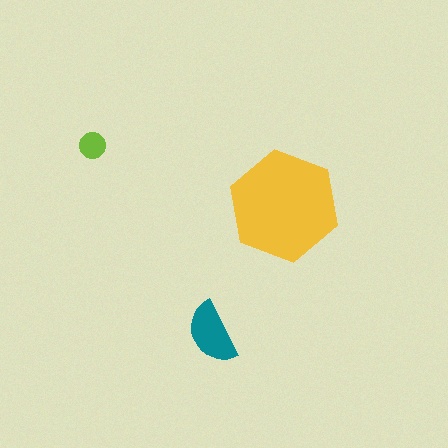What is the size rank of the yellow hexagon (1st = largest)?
1st.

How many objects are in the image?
There are 3 objects in the image.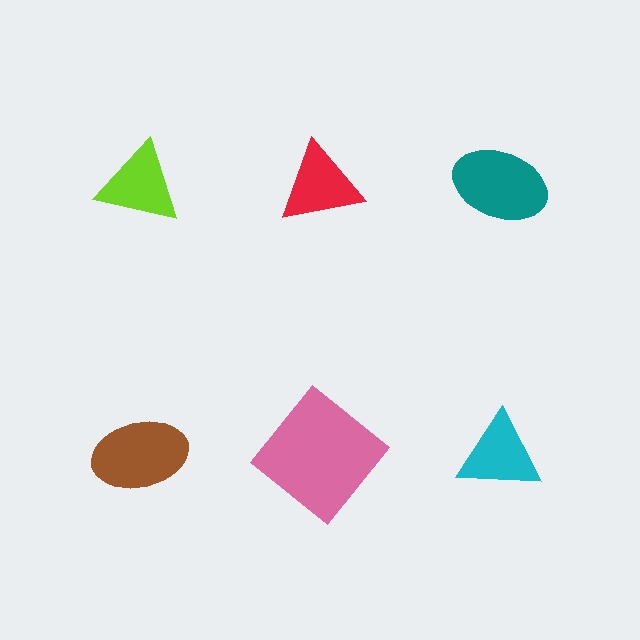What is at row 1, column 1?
A lime triangle.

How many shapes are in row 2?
3 shapes.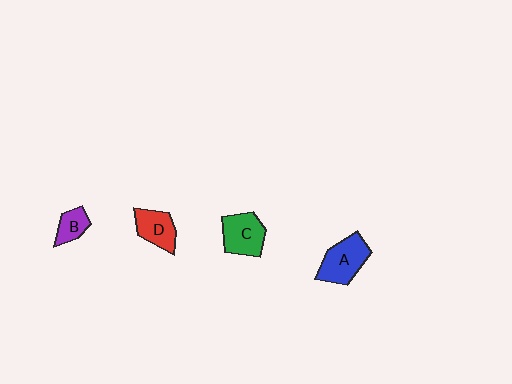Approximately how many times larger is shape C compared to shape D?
Approximately 1.2 times.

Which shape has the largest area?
Shape A (blue).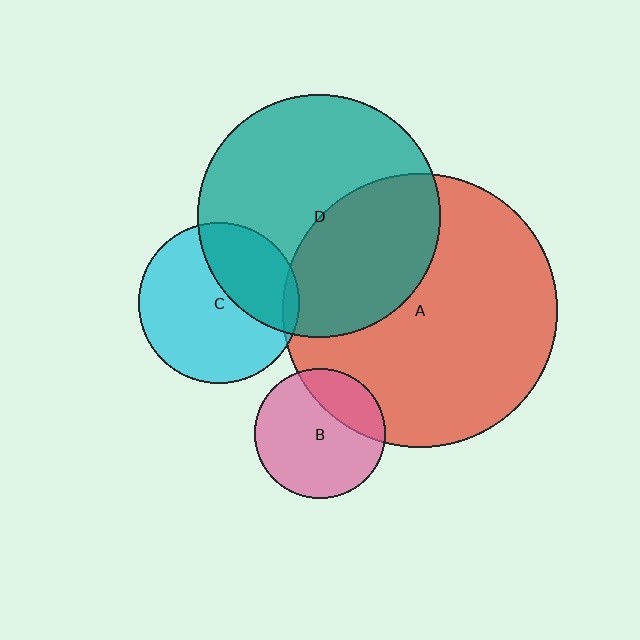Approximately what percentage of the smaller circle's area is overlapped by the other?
Approximately 35%.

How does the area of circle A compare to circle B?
Approximately 4.4 times.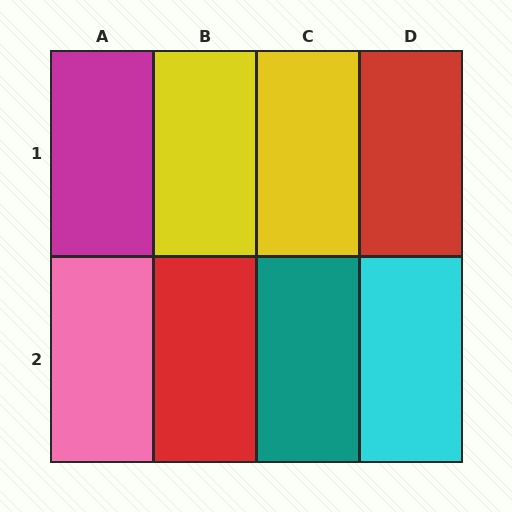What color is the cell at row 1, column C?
Yellow.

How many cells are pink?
1 cell is pink.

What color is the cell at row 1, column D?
Red.